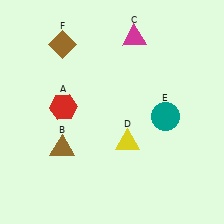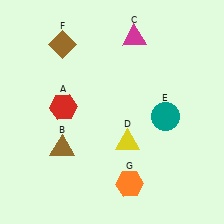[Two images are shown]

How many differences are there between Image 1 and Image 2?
There is 1 difference between the two images.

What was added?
An orange hexagon (G) was added in Image 2.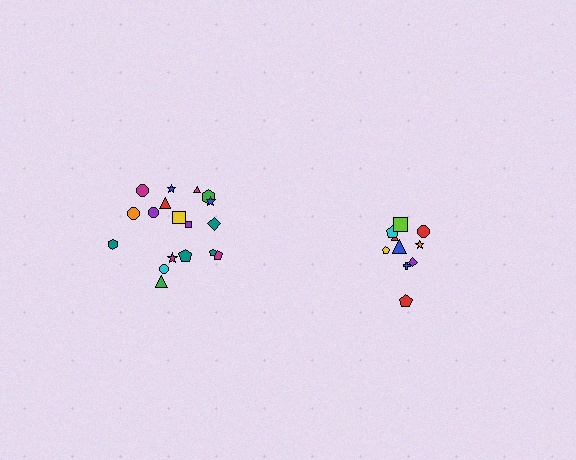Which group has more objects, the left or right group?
The left group.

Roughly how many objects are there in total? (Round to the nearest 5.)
Roughly 30 objects in total.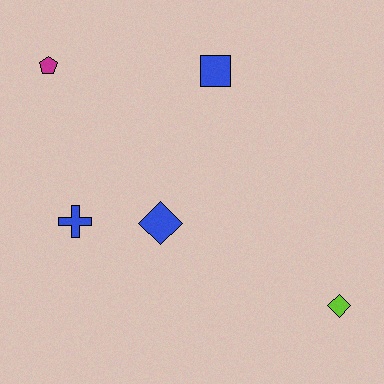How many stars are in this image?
There are no stars.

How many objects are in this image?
There are 5 objects.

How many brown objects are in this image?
There are no brown objects.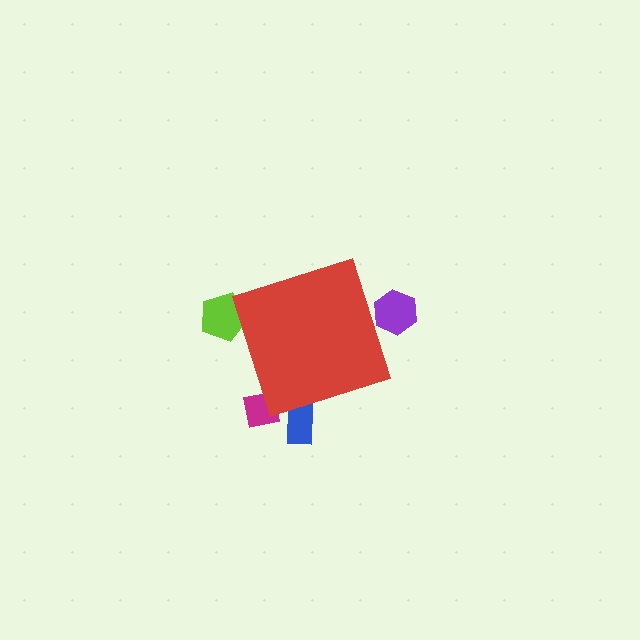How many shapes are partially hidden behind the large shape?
4 shapes are partially hidden.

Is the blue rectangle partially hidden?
Yes, the blue rectangle is partially hidden behind the red diamond.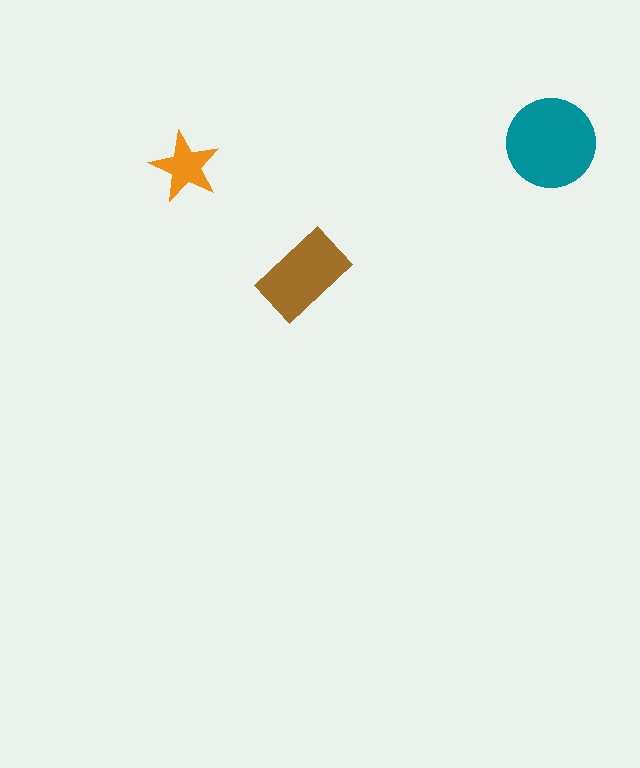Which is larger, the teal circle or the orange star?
The teal circle.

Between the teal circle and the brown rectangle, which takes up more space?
The teal circle.